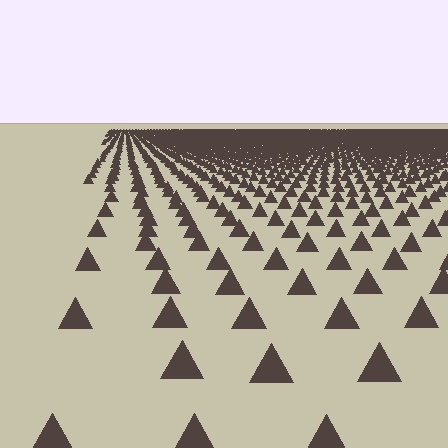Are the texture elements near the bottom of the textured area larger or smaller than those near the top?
Larger. Near the bottom, elements are closer to the viewer and appear at a bigger on-screen size.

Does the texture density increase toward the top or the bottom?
Density increases toward the top.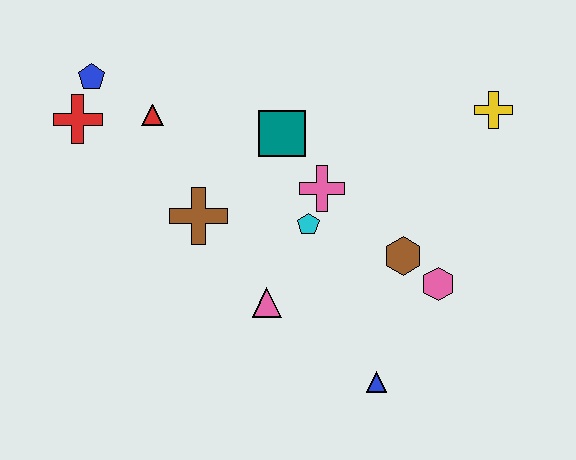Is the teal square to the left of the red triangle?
No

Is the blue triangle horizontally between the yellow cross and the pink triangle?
Yes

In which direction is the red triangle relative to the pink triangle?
The red triangle is above the pink triangle.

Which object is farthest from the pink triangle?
The yellow cross is farthest from the pink triangle.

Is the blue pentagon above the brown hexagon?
Yes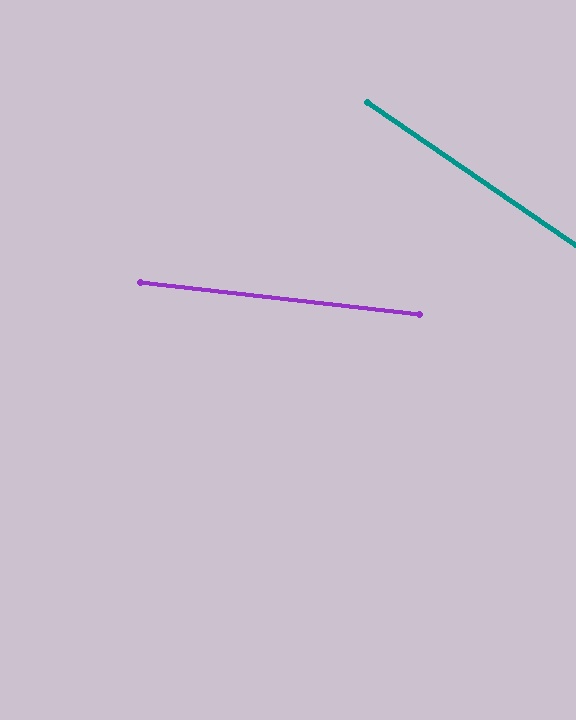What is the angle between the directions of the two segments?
Approximately 28 degrees.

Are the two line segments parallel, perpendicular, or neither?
Neither parallel nor perpendicular — they differ by about 28°.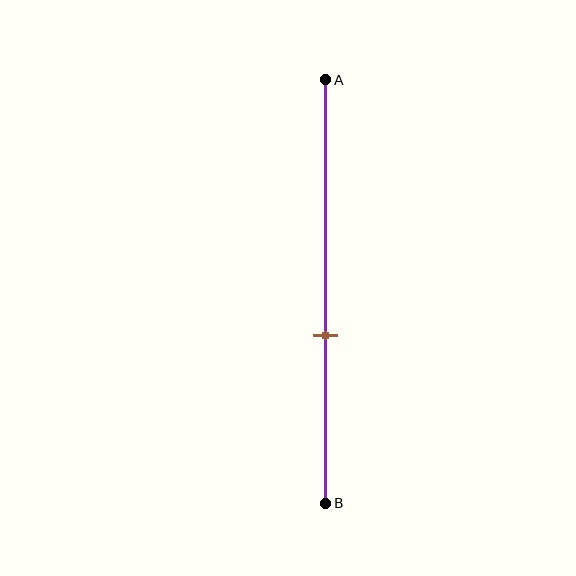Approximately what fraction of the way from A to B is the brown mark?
The brown mark is approximately 60% of the way from A to B.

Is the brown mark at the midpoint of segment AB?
No, the mark is at about 60% from A, not at the 50% midpoint.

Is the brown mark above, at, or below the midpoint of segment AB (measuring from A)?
The brown mark is below the midpoint of segment AB.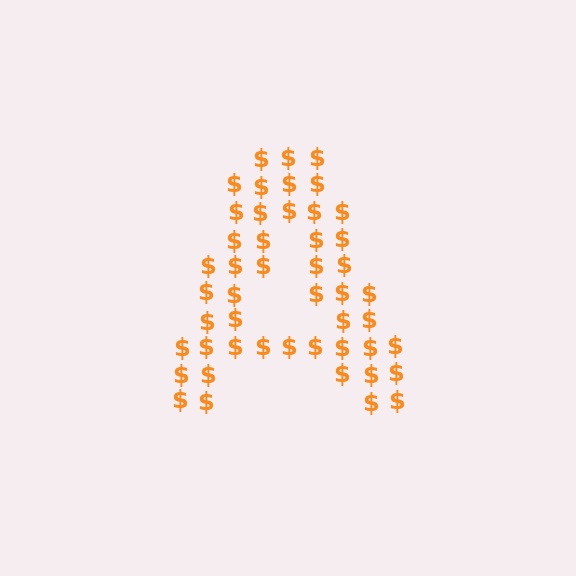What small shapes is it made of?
It is made of small dollar signs.